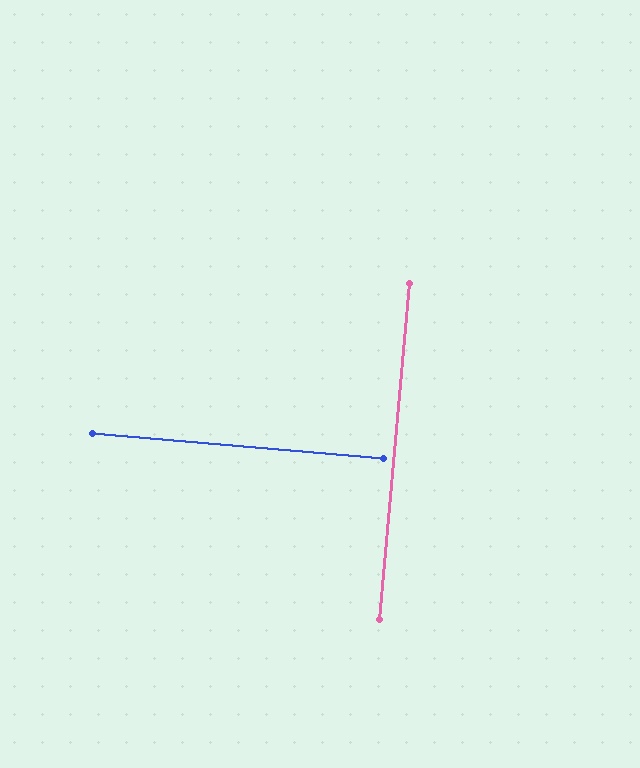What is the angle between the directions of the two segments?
Approximately 90 degrees.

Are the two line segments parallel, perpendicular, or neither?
Perpendicular — they meet at approximately 90°.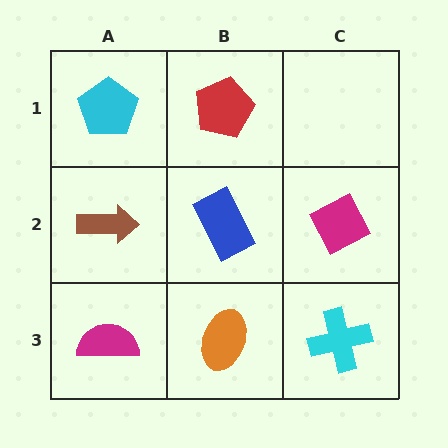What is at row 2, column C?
A magenta diamond.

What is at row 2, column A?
A brown arrow.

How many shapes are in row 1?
2 shapes.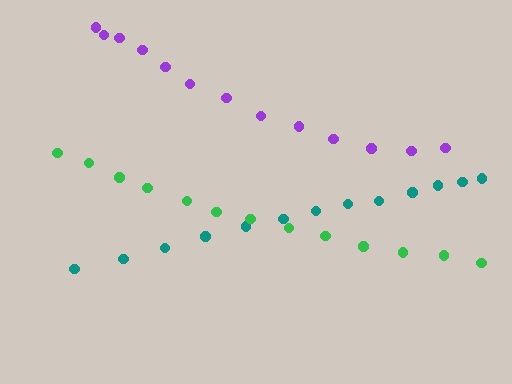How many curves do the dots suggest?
There are 3 distinct paths.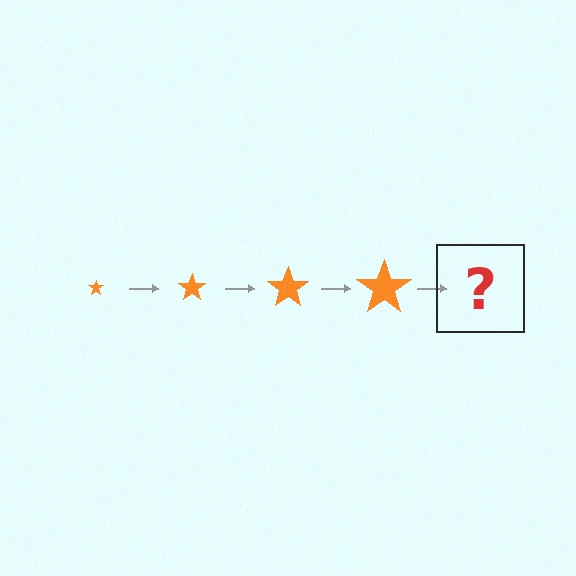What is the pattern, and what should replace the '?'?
The pattern is that the star gets progressively larger each step. The '?' should be an orange star, larger than the previous one.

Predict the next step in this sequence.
The next step is an orange star, larger than the previous one.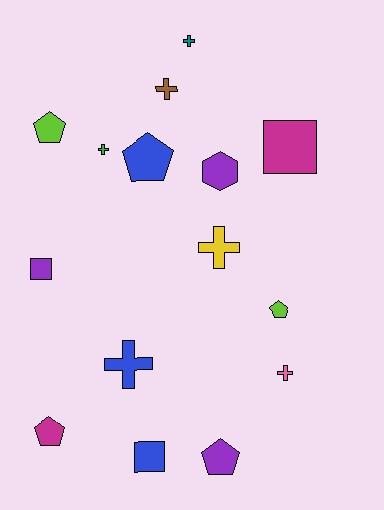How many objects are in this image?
There are 15 objects.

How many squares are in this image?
There are 3 squares.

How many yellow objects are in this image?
There is 1 yellow object.